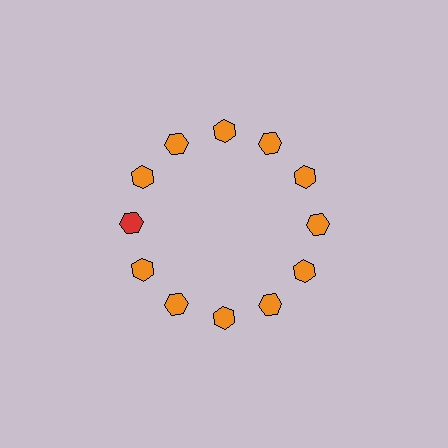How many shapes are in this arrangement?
There are 12 shapes arranged in a ring pattern.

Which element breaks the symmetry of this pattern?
The red hexagon at roughly the 9 o'clock position breaks the symmetry. All other shapes are orange hexagons.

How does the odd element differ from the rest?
It has a different color: red instead of orange.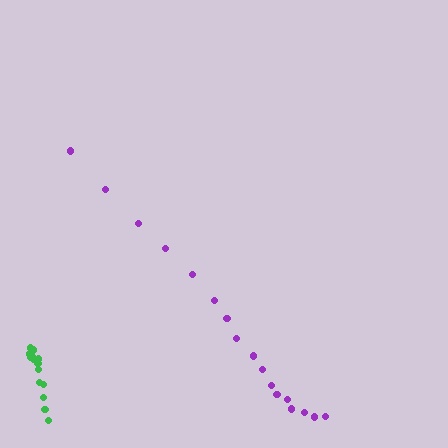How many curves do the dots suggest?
There are 2 distinct paths.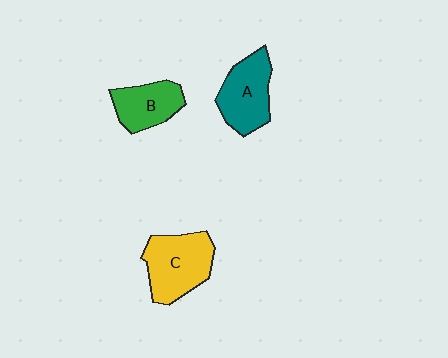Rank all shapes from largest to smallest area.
From largest to smallest: C (yellow), A (teal), B (green).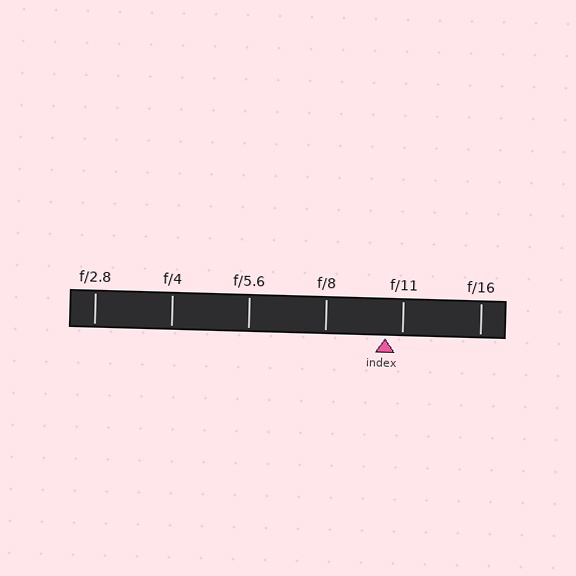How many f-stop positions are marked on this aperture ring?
There are 6 f-stop positions marked.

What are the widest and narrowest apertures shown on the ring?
The widest aperture shown is f/2.8 and the narrowest is f/16.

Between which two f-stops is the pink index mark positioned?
The index mark is between f/8 and f/11.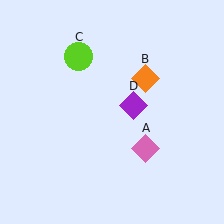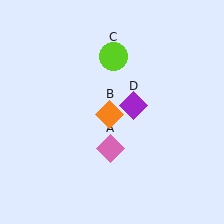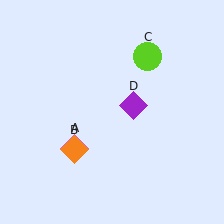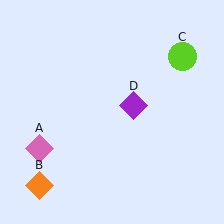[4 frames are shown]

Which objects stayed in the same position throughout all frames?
Purple diamond (object D) remained stationary.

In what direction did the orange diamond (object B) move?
The orange diamond (object B) moved down and to the left.